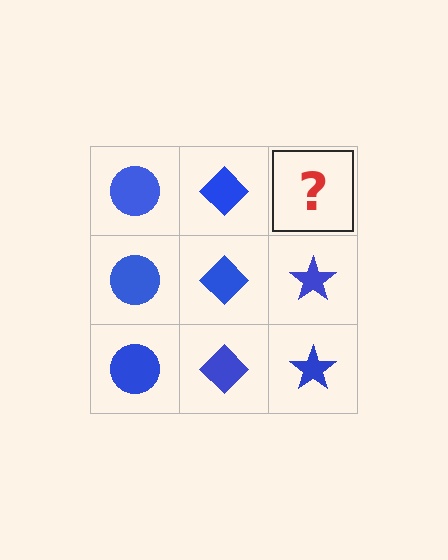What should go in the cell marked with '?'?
The missing cell should contain a blue star.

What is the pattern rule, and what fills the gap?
The rule is that each column has a consistent shape. The gap should be filled with a blue star.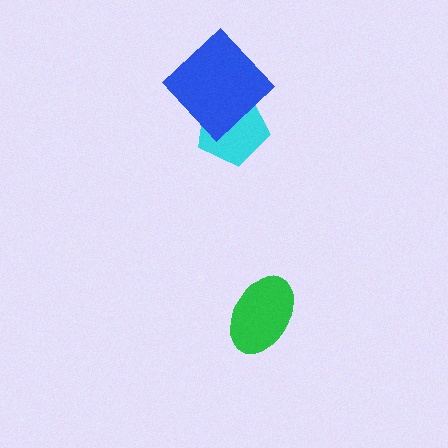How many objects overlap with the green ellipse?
0 objects overlap with the green ellipse.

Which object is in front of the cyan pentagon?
The blue diamond is in front of the cyan pentagon.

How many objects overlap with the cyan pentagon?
1 object overlaps with the cyan pentagon.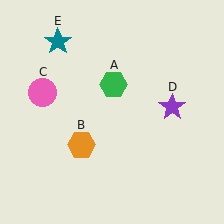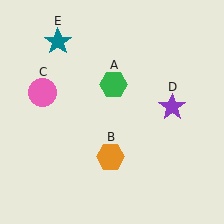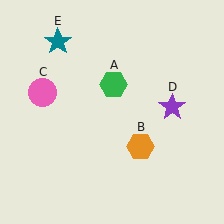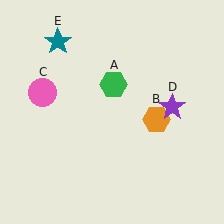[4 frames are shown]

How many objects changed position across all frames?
1 object changed position: orange hexagon (object B).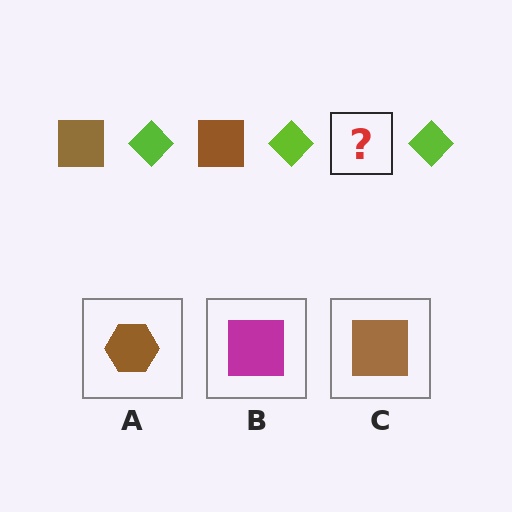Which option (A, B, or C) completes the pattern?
C.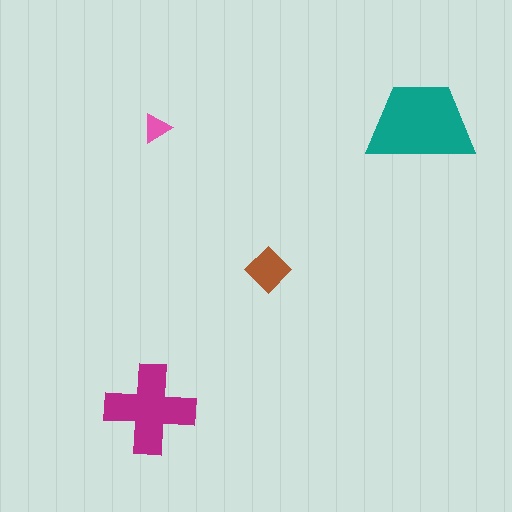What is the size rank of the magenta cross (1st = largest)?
2nd.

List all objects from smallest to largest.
The pink triangle, the brown diamond, the magenta cross, the teal trapezoid.